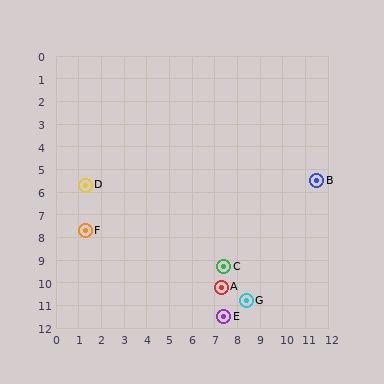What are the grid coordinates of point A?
Point A is at approximately (7.3, 10.2).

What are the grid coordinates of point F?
Point F is at approximately (1.3, 7.7).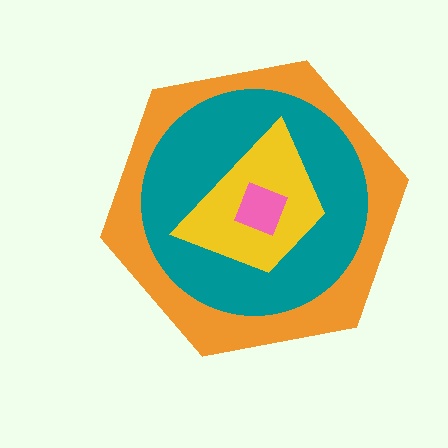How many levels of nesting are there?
4.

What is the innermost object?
The pink square.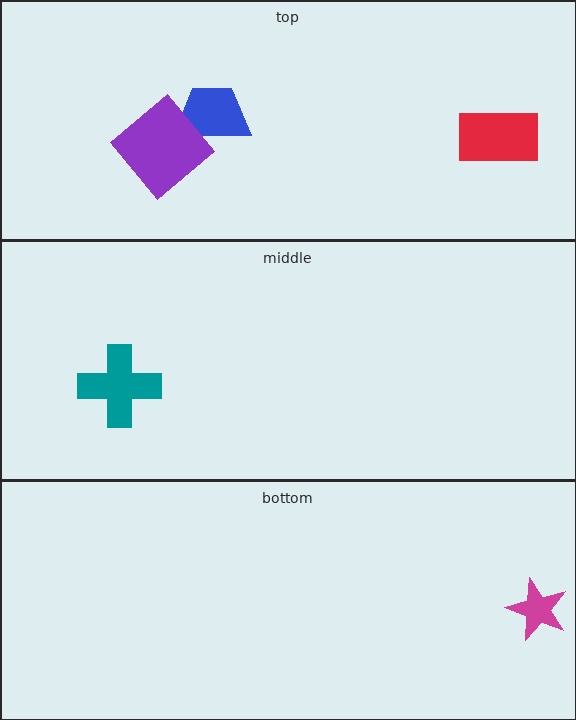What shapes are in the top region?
The blue trapezoid, the purple diamond, the red rectangle.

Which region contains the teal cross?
The middle region.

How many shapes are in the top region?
3.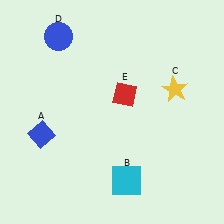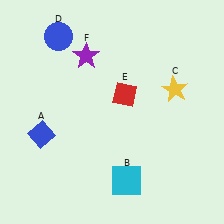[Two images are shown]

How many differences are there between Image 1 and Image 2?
There is 1 difference between the two images.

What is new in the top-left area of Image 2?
A purple star (F) was added in the top-left area of Image 2.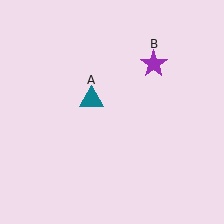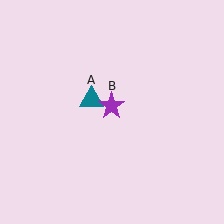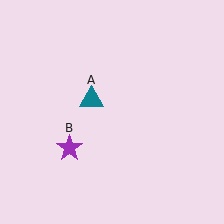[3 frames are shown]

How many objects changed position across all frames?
1 object changed position: purple star (object B).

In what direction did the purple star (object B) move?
The purple star (object B) moved down and to the left.